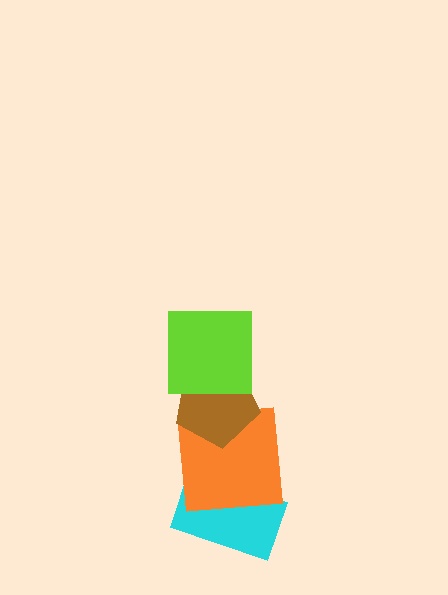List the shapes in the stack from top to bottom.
From top to bottom: the lime square, the brown pentagon, the orange square, the cyan rectangle.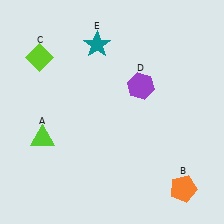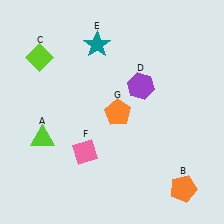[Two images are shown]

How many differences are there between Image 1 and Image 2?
There are 2 differences between the two images.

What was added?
A pink diamond (F), an orange pentagon (G) were added in Image 2.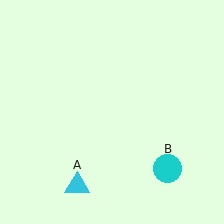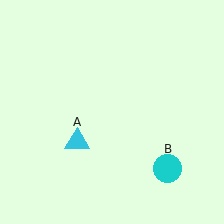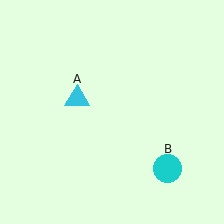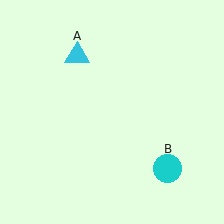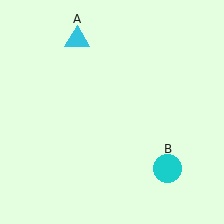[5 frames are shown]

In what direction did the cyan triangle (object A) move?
The cyan triangle (object A) moved up.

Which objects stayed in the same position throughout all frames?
Cyan circle (object B) remained stationary.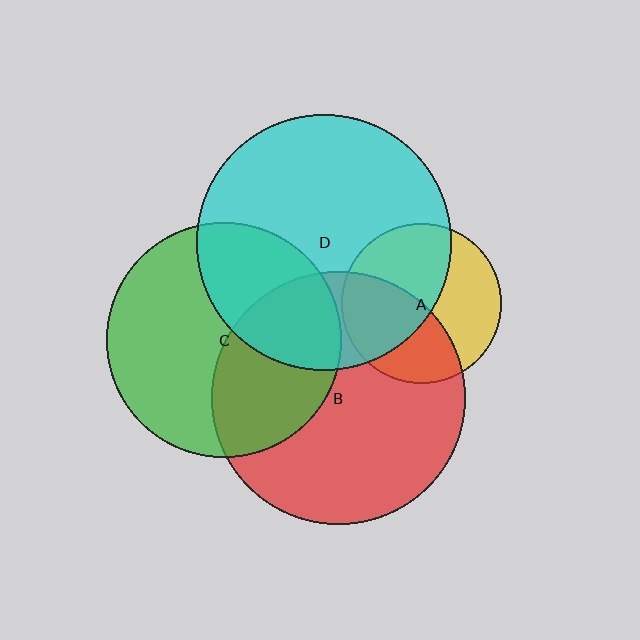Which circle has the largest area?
Circle D (cyan).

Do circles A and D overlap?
Yes.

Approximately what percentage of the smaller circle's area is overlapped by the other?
Approximately 55%.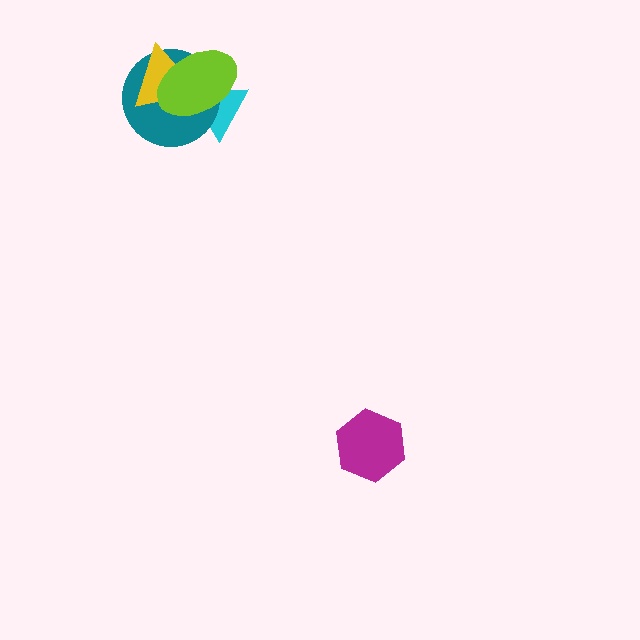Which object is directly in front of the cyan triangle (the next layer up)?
The teal circle is directly in front of the cyan triangle.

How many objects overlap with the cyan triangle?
3 objects overlap with the cyan triangle.